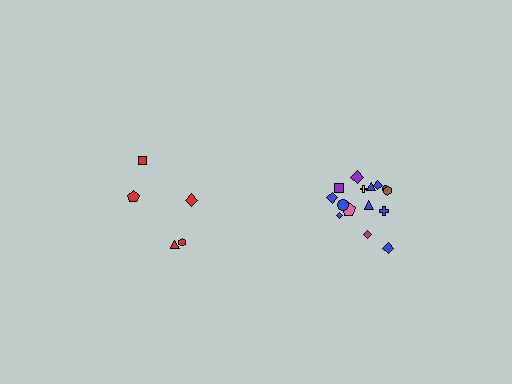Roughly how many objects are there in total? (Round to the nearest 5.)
Roughly 20 objects in total.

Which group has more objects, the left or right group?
The right group.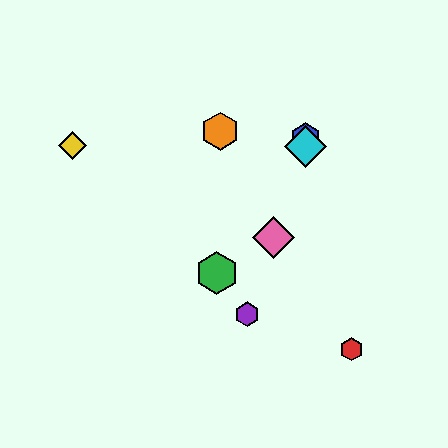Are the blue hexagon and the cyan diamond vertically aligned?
Yes, both are at x≈305.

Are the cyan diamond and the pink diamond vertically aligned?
No, the cyan diamond is at x≈305 and the pink diamond is at x≈274.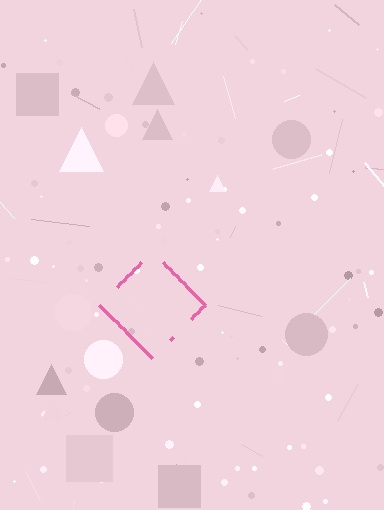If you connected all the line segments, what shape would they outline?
They would outline a diamond.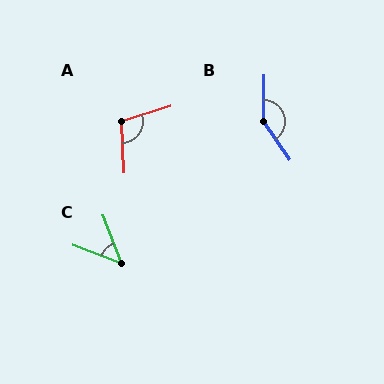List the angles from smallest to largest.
C (48°), A (105°), B (145°).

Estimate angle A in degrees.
Approximately 105 degrees.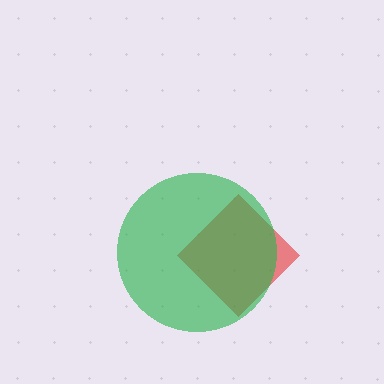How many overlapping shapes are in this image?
There are 2 overlapping shapes in the image.